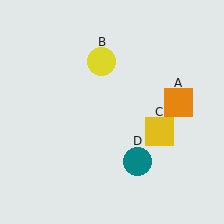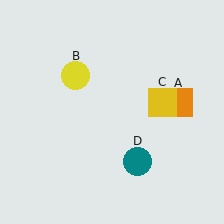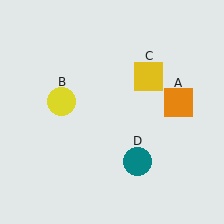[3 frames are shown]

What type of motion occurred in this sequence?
The yellow circle (object B), yellow square (object C) rotated counterclockwise around the center of the scene.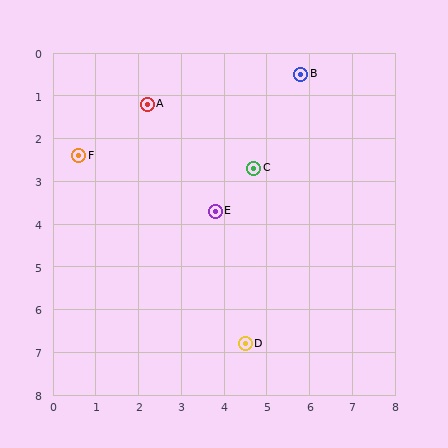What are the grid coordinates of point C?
Point C is at approximately (4.7, 2.7).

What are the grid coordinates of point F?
Point F is at approximately (0.6, 2.4).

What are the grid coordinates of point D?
Point D is at approximately (4.5, 6.8).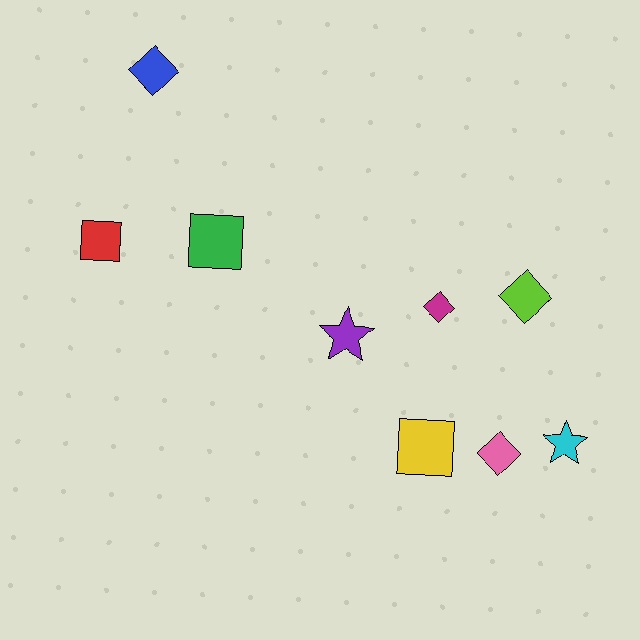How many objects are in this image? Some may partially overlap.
There are 9 objects.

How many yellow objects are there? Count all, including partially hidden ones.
There is 1 yellow object.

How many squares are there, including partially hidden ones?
There are 3 squares.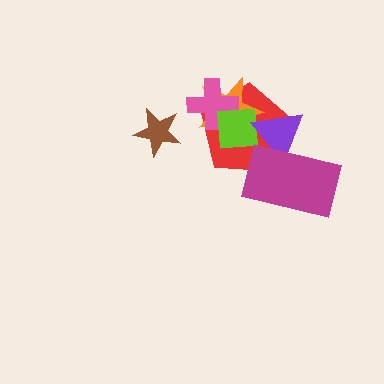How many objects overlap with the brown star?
0 objects overlap with the brown star.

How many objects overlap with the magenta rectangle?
2 objects overlap with the magenta rectangle.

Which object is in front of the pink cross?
The lime square is in front of the pink cross.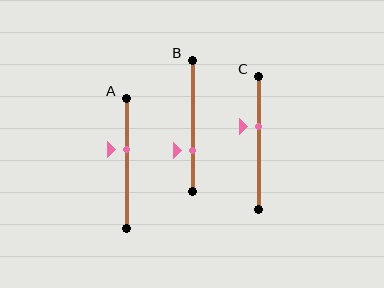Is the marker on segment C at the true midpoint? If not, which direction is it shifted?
No, the marker on segment C is shifted upward by about 12% of the segment length.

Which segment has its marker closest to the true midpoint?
Segment A has its marker closest to the true midpoint.